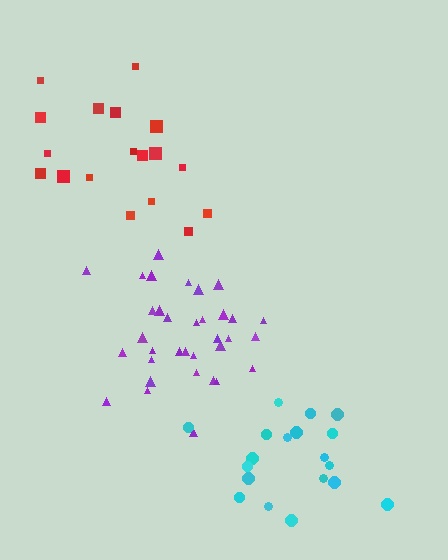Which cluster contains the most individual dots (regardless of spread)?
Purple (34).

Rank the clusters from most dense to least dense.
purple, cyan, red.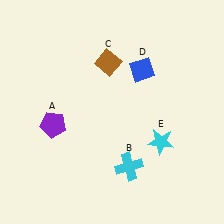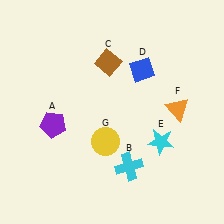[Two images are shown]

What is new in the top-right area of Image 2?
An orange triangle (F) was added in the top-right area of Image 2.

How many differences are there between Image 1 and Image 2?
There are 2 differences between the two images.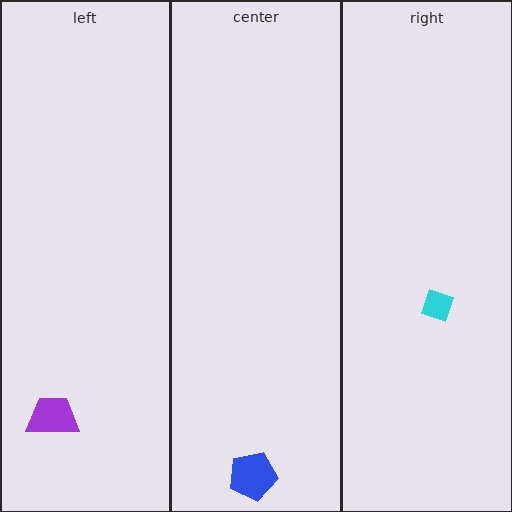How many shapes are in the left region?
1.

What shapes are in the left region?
The purple trapezoid.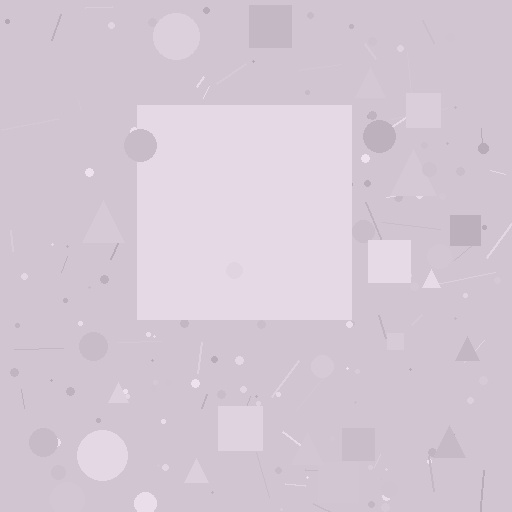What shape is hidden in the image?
A square is hidden in the image.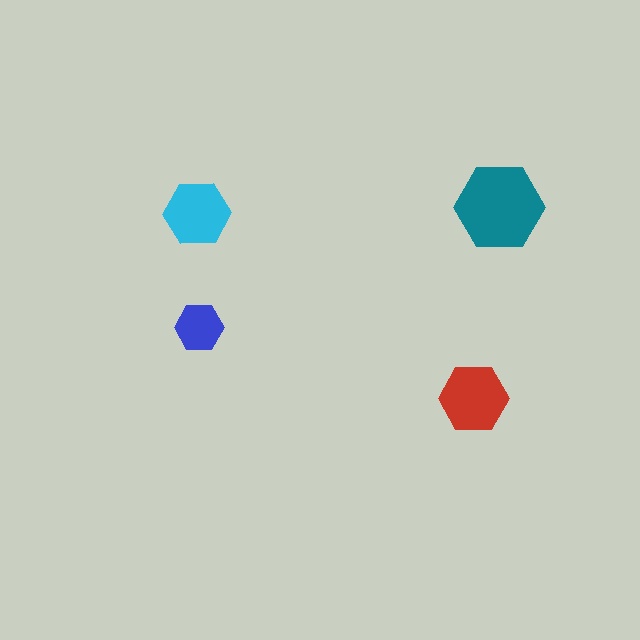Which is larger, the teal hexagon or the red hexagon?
The teal one.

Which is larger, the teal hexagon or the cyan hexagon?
The teal one.